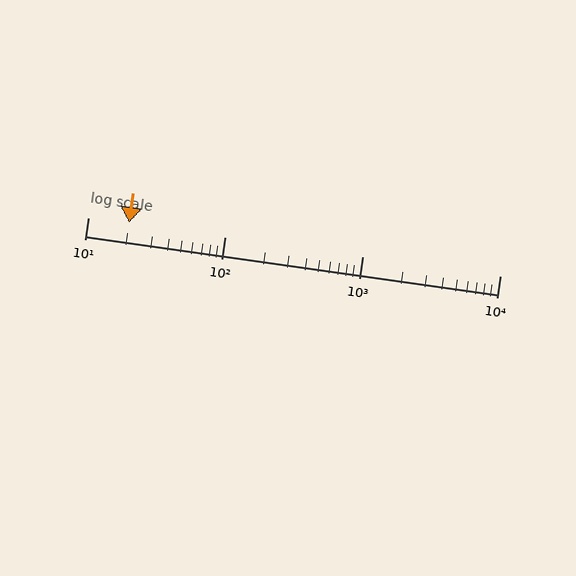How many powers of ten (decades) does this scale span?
The scale spans 3 decades, from 10 to 10000.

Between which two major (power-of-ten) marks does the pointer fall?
The pointer is between 10 and 100.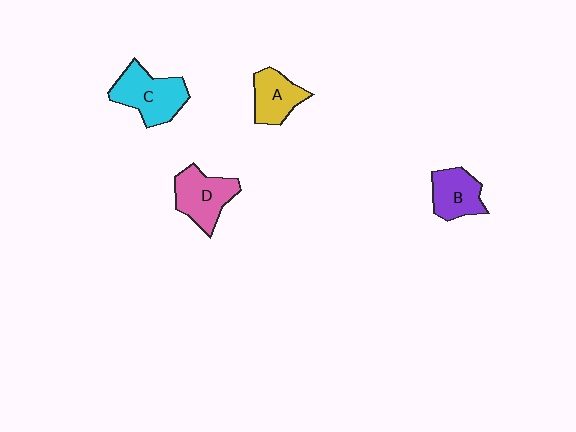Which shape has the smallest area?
Shape A (yellow).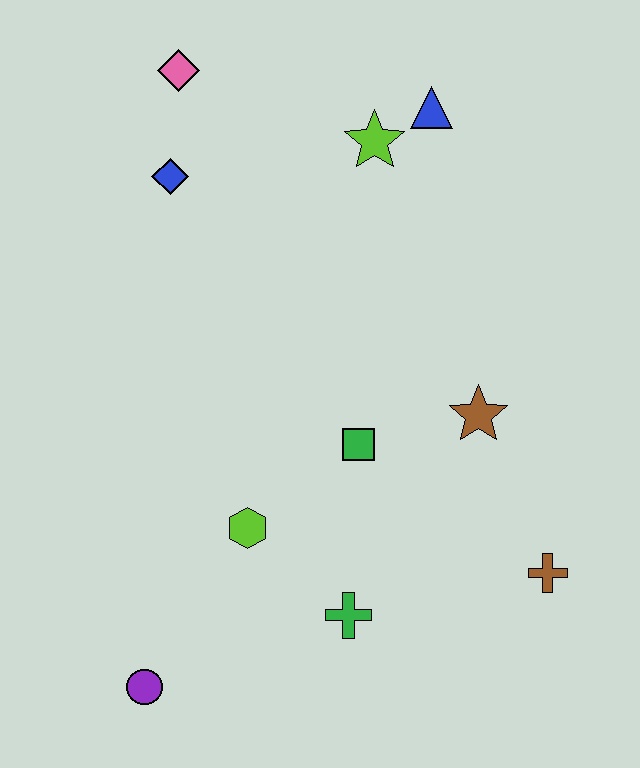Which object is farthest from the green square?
The pink diamond is farthest from the green square.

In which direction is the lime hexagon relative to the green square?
The lime hexagon is to the left of the green square.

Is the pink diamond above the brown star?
Yes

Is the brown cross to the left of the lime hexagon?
No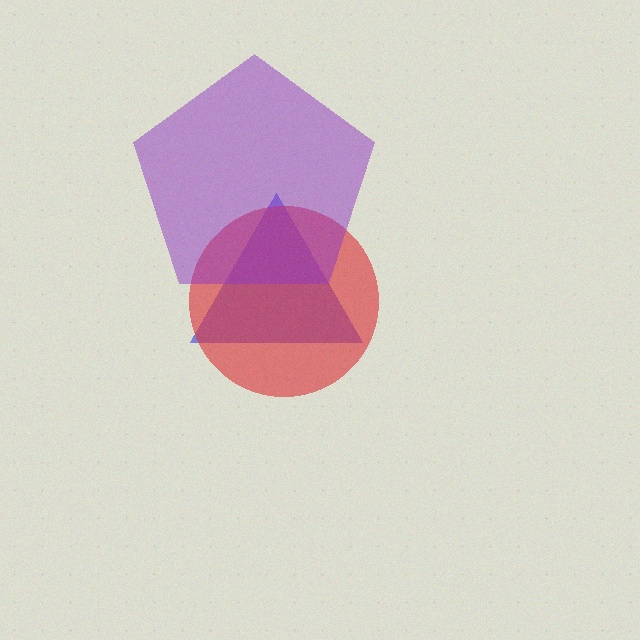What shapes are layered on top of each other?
The layered shapes are: a blue triangle, a red circle, a purple pentagon.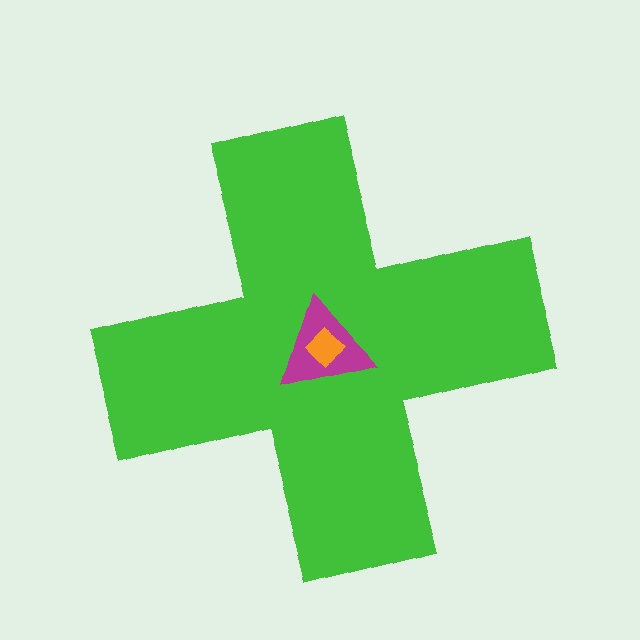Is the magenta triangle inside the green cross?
Yes.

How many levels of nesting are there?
3.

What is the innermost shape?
The orange diamond.